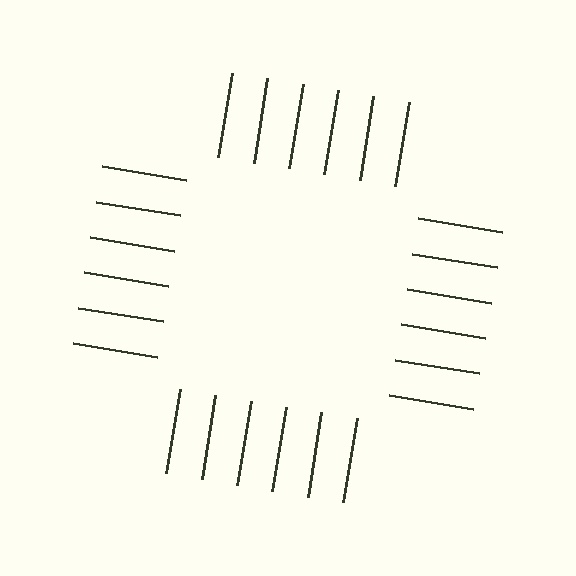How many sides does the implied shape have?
4 sides — the line-ends trace a square.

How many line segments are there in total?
24 — 6 along each of the 4 edges.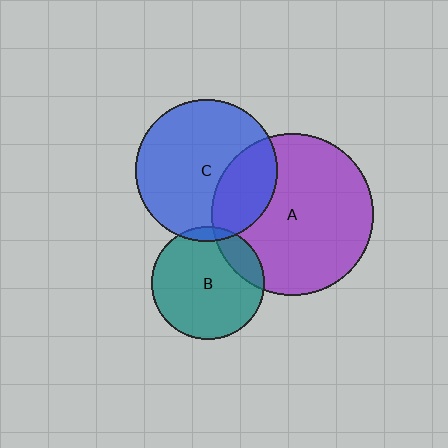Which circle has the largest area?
Circle A (purple).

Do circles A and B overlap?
Yes.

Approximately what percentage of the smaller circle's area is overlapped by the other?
Approximately 15%.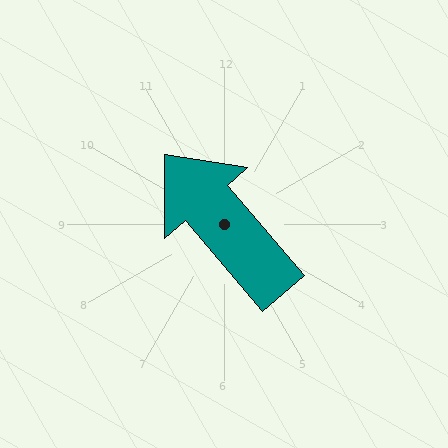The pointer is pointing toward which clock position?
Roughly 11 o'clock.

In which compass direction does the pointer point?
Northwest.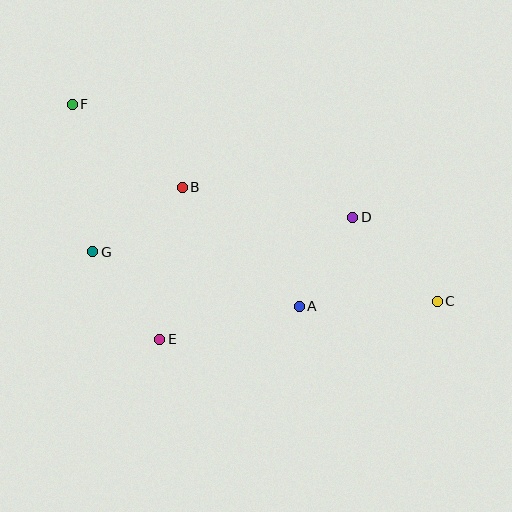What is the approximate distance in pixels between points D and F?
The distance between D and F is approximately 302 pixels.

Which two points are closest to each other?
Points A and D are closest to each other.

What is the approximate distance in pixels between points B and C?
The distance between B and C is approximately 279 pixels.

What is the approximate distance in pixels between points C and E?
The distance between C and E is approximately 280 pixels.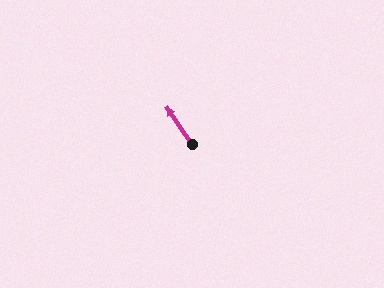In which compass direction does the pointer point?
Northwest.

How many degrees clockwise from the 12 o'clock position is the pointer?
Approximately 326 degrees.